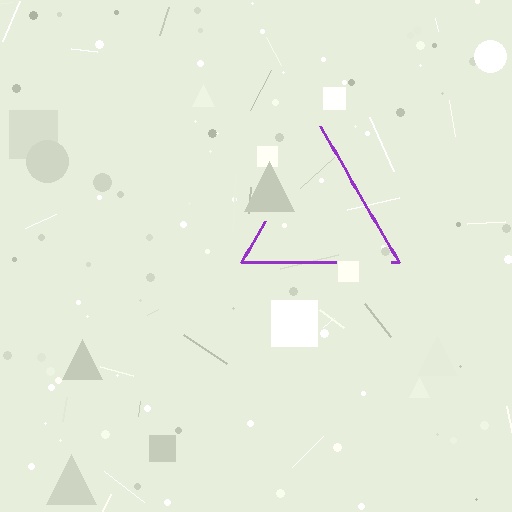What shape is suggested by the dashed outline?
The dashed outline suggests a triangle.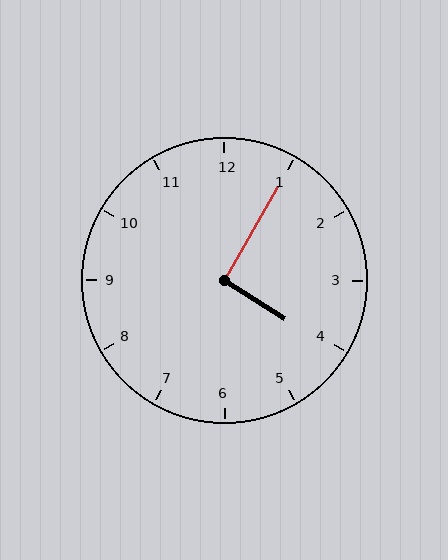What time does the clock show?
4:05.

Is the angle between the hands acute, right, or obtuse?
It is right.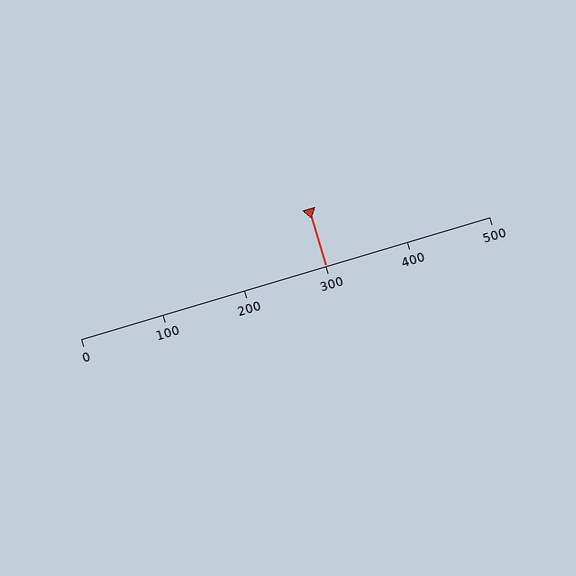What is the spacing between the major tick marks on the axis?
The major ticks are spaced 100 apart.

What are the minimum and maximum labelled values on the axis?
The axis runs from 0 to 500.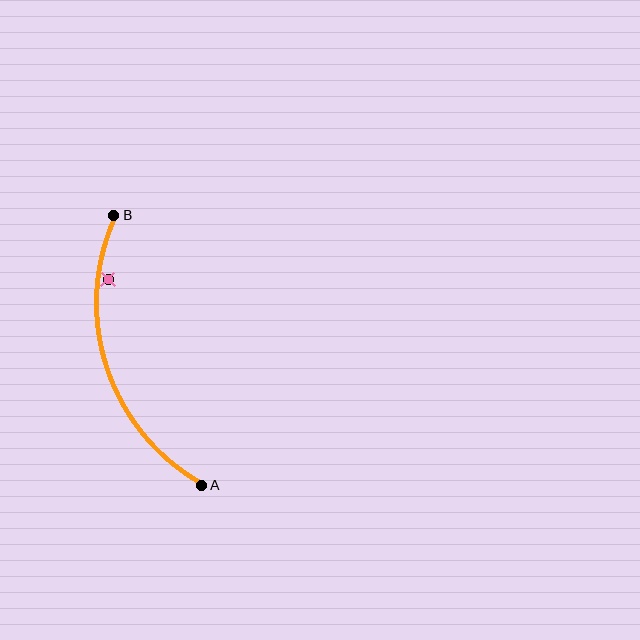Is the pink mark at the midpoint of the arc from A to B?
No — the pink mark does not lie on the arc at all. It sits slightly inside the curve.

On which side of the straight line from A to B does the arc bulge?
The arc bulges to the left of the straight line connecting A and B.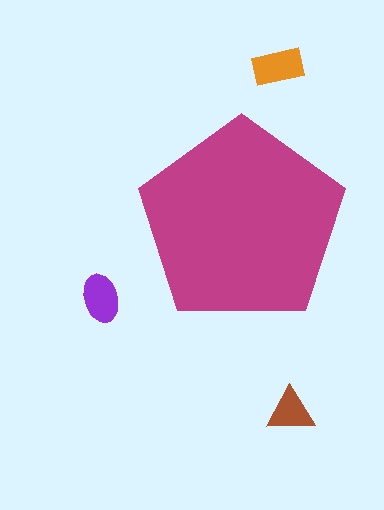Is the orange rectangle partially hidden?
No, the orange rectangle is fully visible.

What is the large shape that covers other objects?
A magenta pentagon.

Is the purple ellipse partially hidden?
No, the purple ellipse is fully visible.